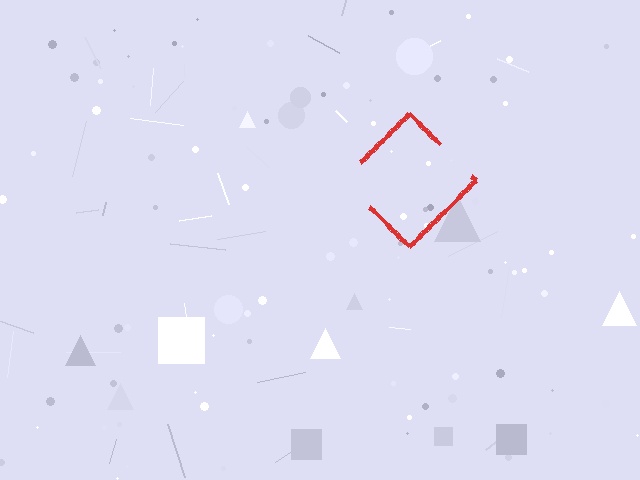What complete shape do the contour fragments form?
The contour fragments form a diamond.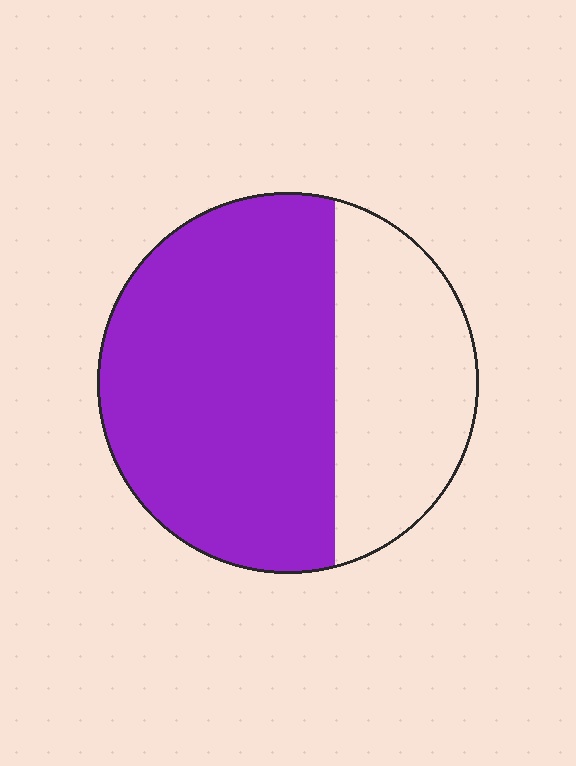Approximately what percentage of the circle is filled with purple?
Approximately 65%.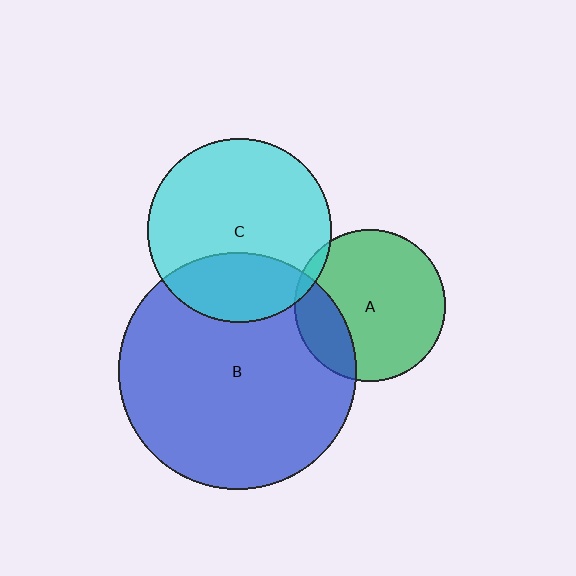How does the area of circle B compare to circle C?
Approximately 1.7 times.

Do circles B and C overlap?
Yes.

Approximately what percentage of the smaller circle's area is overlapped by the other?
Approximately 30%.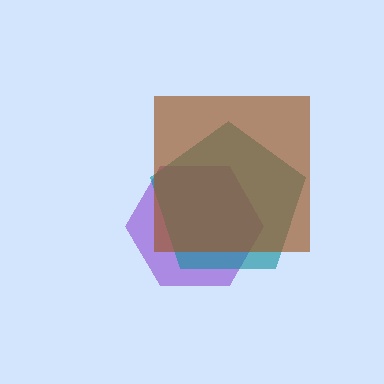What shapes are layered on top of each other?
The layered shapes are: a purple hexagon, a teal pentagon, a brown square.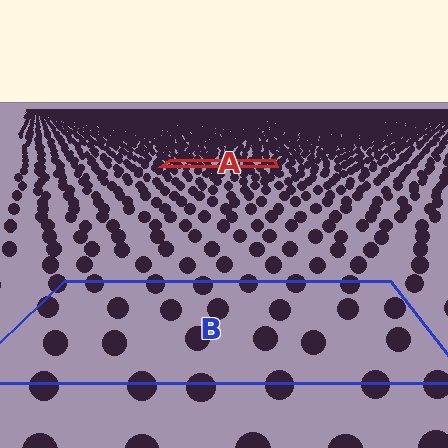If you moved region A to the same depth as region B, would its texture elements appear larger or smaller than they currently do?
They would appear larger. At a closer depth, the same texture elements are projected at a bigger on-screen size.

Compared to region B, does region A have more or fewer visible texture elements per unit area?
Region A has more texture elements per unit area — they are packed more densely because it is farther away.